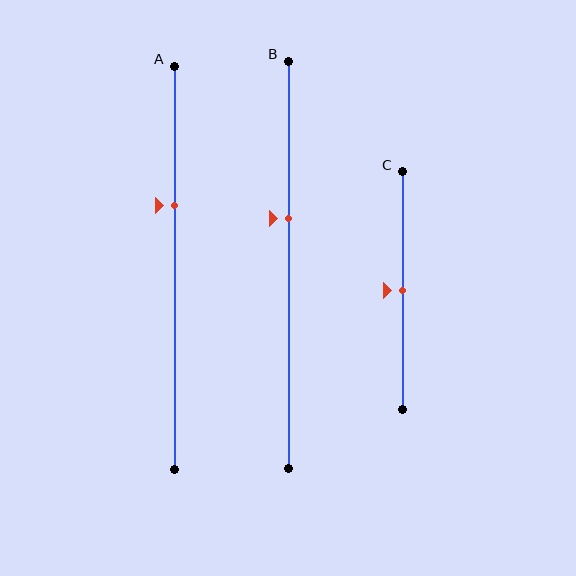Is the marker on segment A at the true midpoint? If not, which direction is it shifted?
No, the marker on segment A is shifted upward by about 15% of the segment length.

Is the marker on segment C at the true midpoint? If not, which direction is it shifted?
Yes, the marker on segment C is at the true midpoint.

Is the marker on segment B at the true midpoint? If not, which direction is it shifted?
No, the marker on segment B is shifted upward by about 11% of the segment length.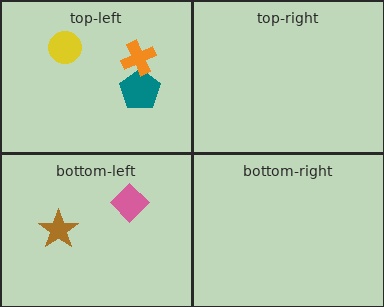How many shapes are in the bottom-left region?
2.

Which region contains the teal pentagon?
The top-left region.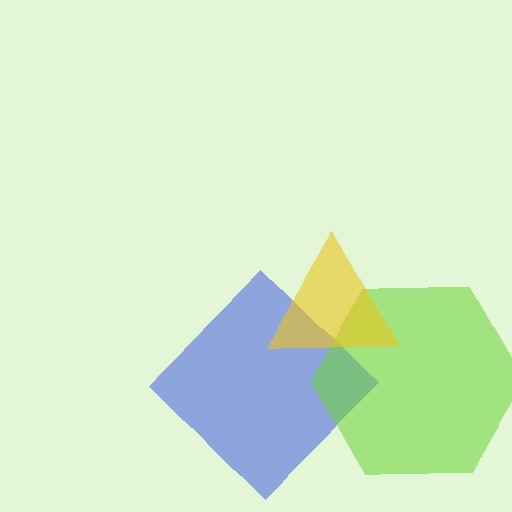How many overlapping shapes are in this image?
There are 3 overlapping shapes in the image.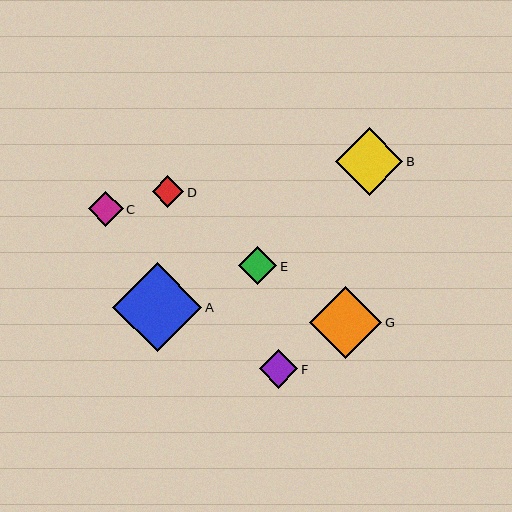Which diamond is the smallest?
Diamond D is the smallest with a size of approximately 32 pixels.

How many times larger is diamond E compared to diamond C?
Diamond E is approximately 1.1 times the size of diamond C.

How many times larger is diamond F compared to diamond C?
Diamond F is approximately 1.1 times the size of diamond C.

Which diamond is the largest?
Diamond A is the largest with a size of approximately 89 pixels.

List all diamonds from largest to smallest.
From largest to smallest: A, G, B, F, E, C, D.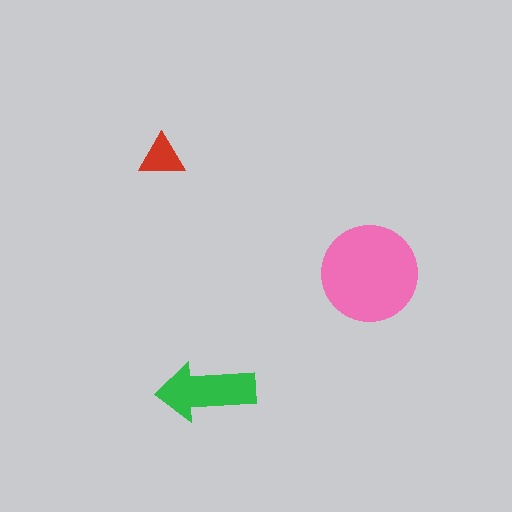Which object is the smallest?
The red triangle.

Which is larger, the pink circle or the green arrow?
The pink circle.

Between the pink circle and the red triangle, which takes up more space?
The pink circle.